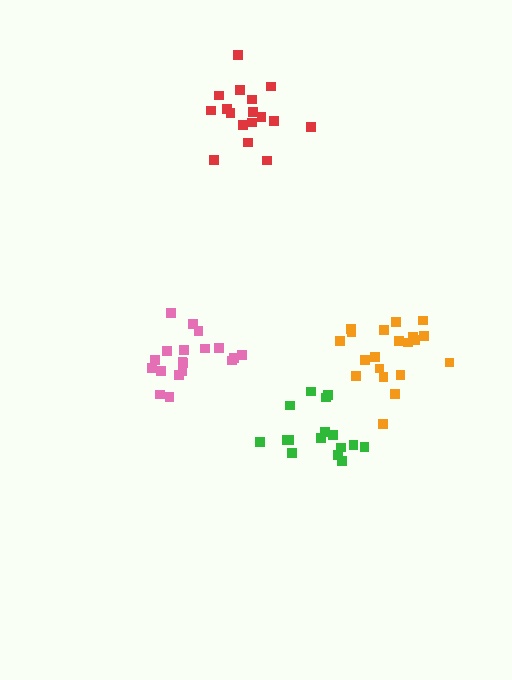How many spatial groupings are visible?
There are 4 spatial groupings.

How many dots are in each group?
Group 1: 19 dots, Group 2: 20 dots, Group 3: 16 dots, Group 4: 17 dots (72 total).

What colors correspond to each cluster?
The clusters are colored: pink, orange, green, red.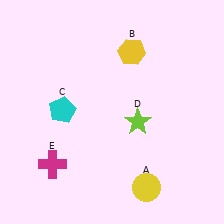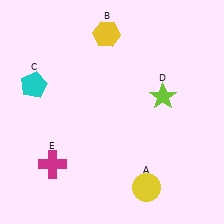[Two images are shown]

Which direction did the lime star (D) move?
The lime star (D) moved up.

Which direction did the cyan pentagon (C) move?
The cyan pentagon (C) moved left.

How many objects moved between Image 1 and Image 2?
3 objects moved between the two images.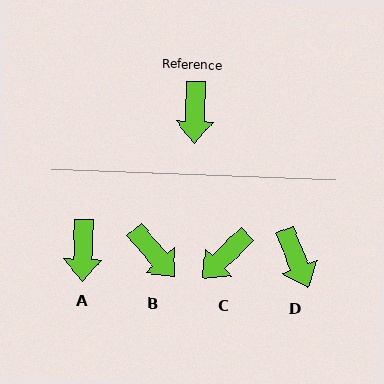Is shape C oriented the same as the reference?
No, it is off by about 44 degrees.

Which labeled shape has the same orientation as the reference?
A.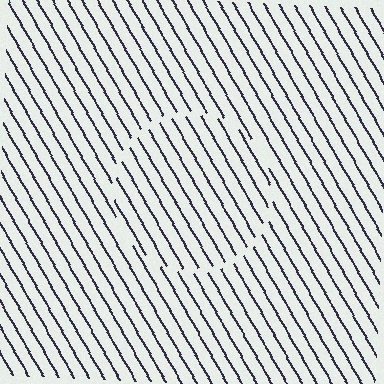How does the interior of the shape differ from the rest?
The interior of the shape contains the same grating, shifted by half a period — the contour is defined by the phase discontinuity where line-ends from the inner and outer gratings abut.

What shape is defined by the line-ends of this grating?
An illusory circle. The interior of the shape contains the same grating, shifted by half a period — the contour is defined by the phase discontinuity where line-ends from the inner and outer gratings abut.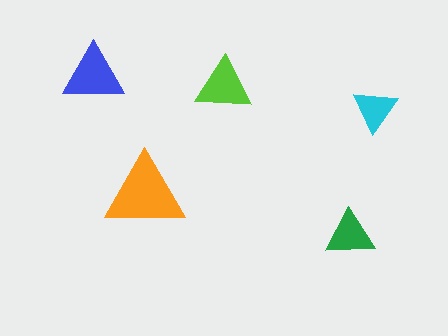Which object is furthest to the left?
The blue triangle is leftmost.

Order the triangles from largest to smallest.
the orange one, the blue one, the lime one, the green one, the cyan one.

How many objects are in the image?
There are 5 objects in the image.